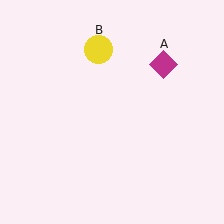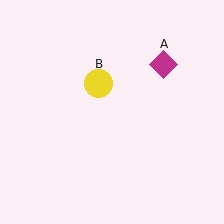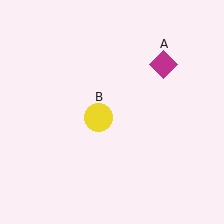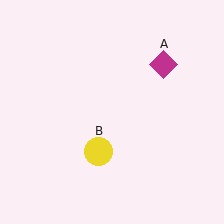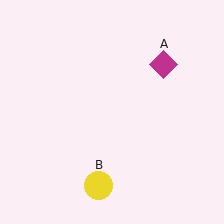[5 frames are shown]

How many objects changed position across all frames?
1 object changed position: yellow circle (object B).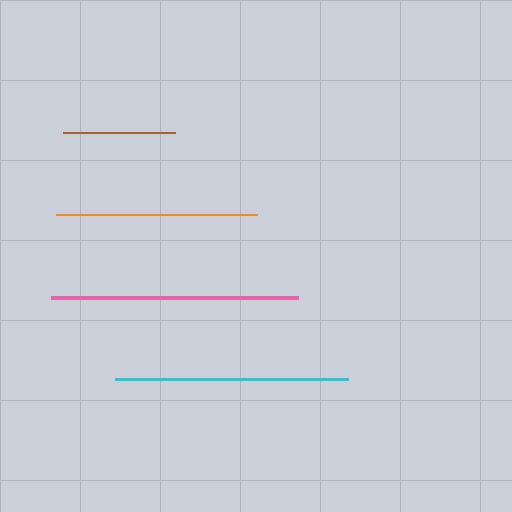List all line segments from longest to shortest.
From longest to shortest: pink, cyan, orange, brown.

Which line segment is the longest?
The pink line is the longest at approximately 247 pixels.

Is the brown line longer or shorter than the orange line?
The orange line is longer than the brown line.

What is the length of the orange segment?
The orange segment is approximately 200 pixels long.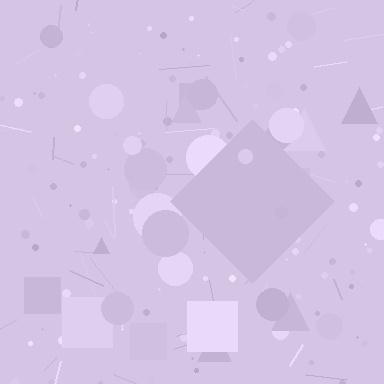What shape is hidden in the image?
A diamond is hidden in the image.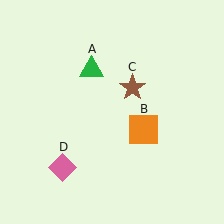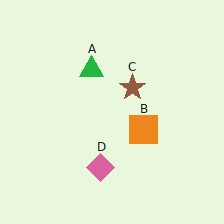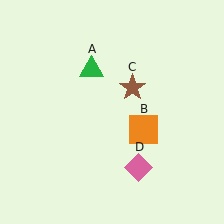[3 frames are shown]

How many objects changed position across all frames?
1 object changed position: pink diamond (object D).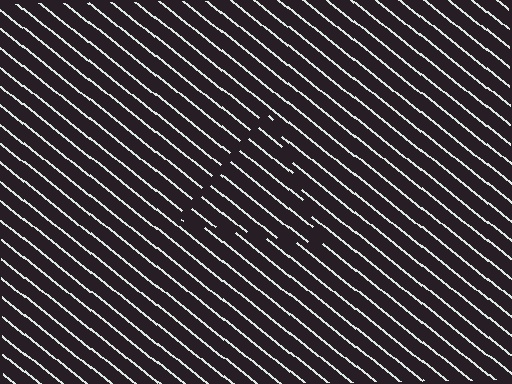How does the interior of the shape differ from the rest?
The interior of the shape contains the same grating, shifted by half a period — the contour is defined by the phase discontinuity where line-ends from the inner and outer gratings abut.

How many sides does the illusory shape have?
3 sides — the line-ends trace a triangle.